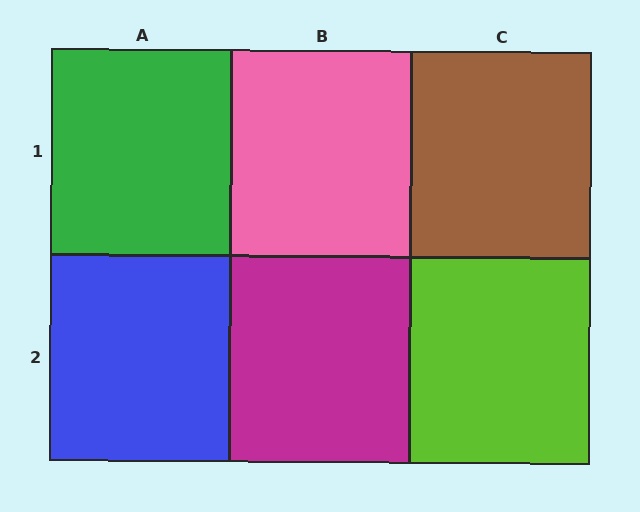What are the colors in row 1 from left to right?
Green, pink, brown.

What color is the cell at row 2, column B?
Magenta.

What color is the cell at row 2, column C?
Lime.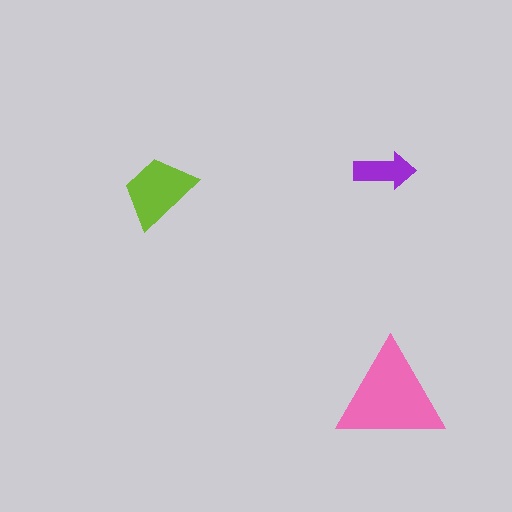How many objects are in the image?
There are 3 objects in the image.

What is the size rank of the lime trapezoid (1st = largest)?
2nd.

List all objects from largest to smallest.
The pink triangle, the lime trapezoid, the purple arrow.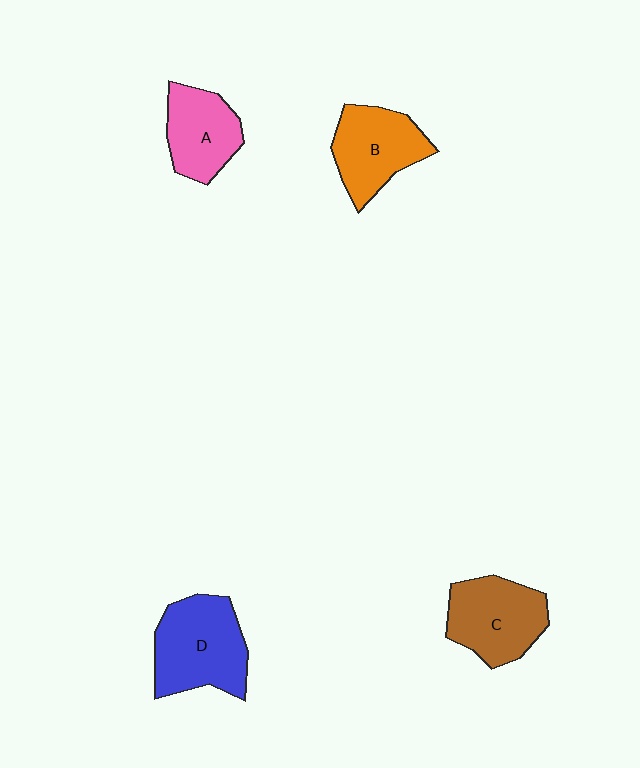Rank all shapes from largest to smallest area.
From largest to smallest: D (blue), C (brown), B (orange), A (pink).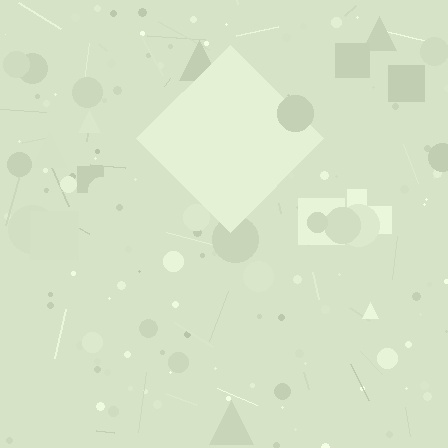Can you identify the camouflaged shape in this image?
The camouflaged shape is a diamond.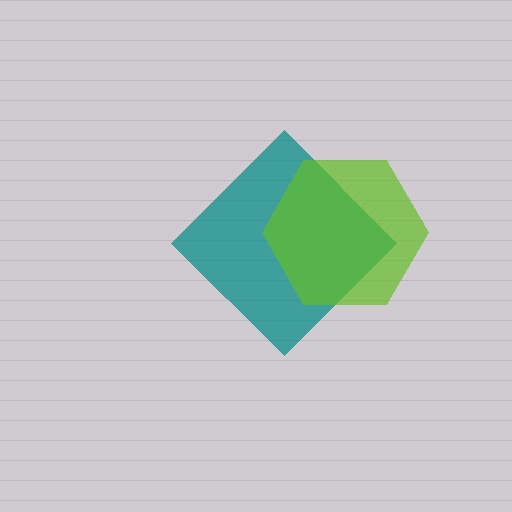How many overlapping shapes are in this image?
There are 2 overlapping shapes in the image.